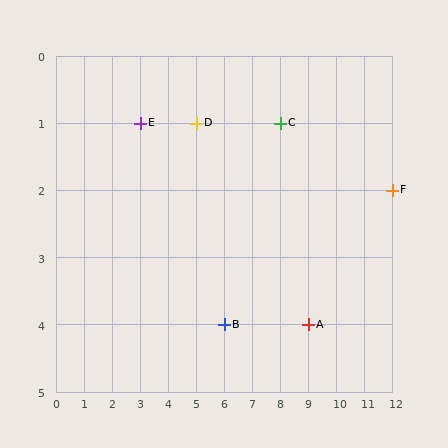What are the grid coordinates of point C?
Point C is at grid coordinates (8, 1).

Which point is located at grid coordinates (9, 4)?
Point A is at (9, 4).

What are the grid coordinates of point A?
Point A is at grid coordinates (9, 4).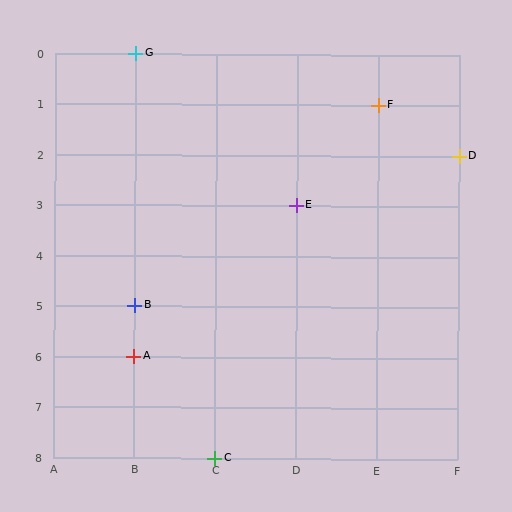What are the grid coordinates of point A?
Point A is at grid coordinates (B, 6).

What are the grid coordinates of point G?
Point G is at grid coordinates (B, 0).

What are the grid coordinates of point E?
Point E is at grid coordinates (D, 3).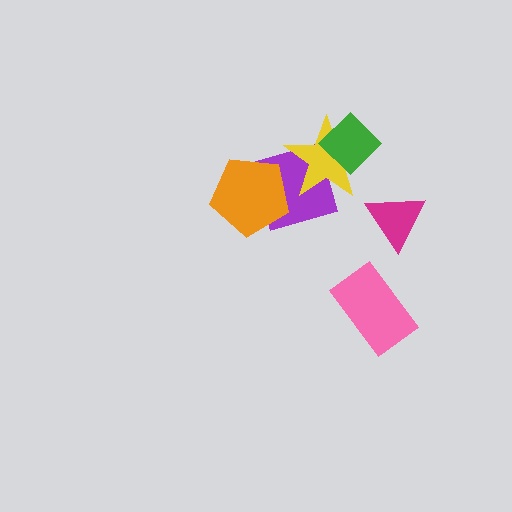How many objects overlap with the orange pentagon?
1 object overlaps with the orange pentagon.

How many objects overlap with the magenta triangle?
0 objects overlap with the magenta triangle.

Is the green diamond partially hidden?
No, no other shape covers it.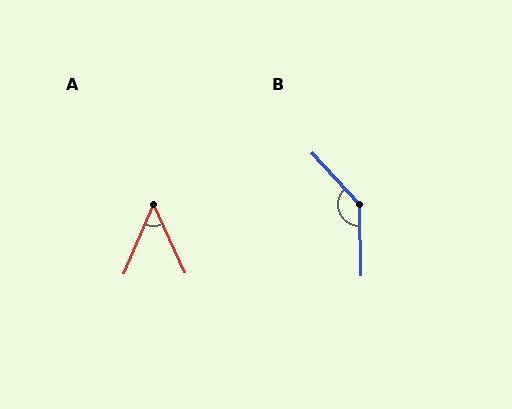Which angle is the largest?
B, at approximately 139 degrees.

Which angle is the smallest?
A, at approximately 48 degrees.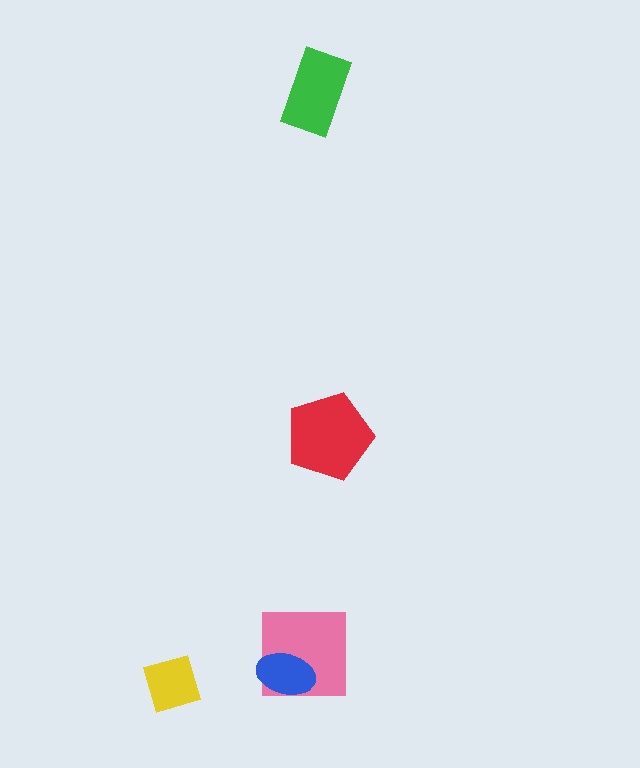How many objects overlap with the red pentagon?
0 objects overlap with the red pentagon.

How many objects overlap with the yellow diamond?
0 objects overlap with the yellow diamond.